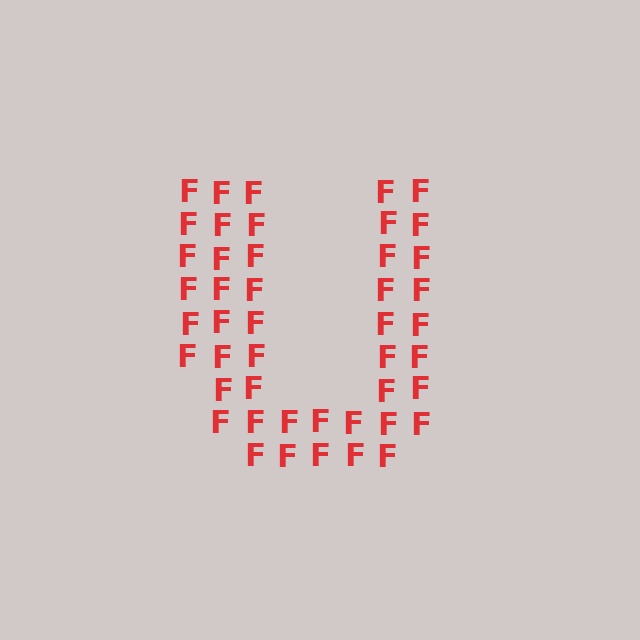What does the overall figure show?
The overall figure shows the letter U.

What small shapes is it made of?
It is made of small letter F's.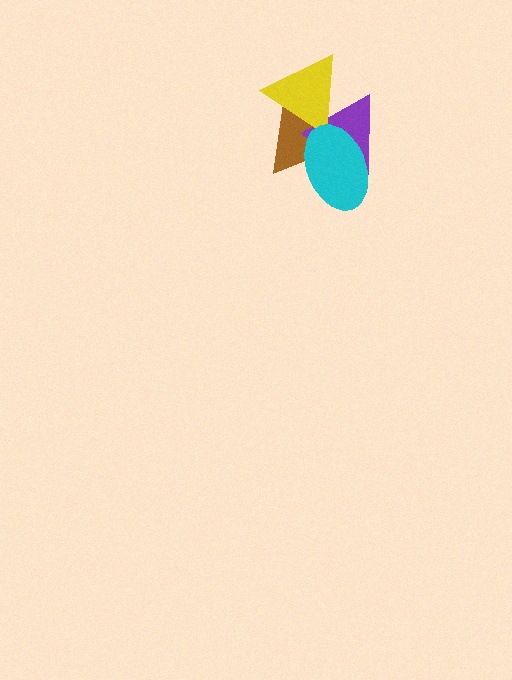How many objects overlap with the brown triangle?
3 objects overlap with the brown triangle.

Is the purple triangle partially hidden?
Yes, it is partially covered by another shape.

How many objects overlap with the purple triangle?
3 objects overlap with the purple triangle.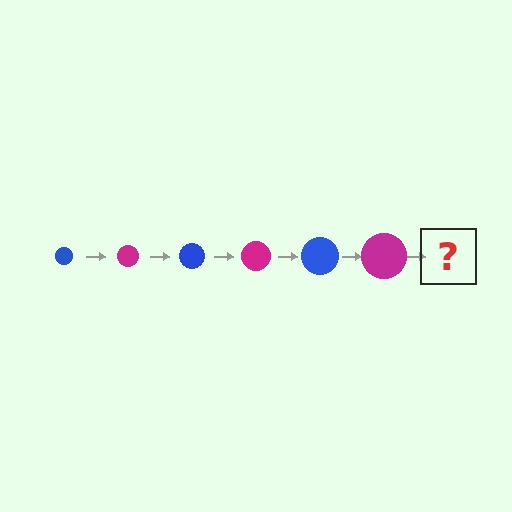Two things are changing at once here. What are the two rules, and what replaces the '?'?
The two rules are that the circle grows larger each step and the color cycles through blue and magenta. The '?' should be a blue circle, larger than the previous one.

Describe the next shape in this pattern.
It should be a blue circle, larger than the previous one.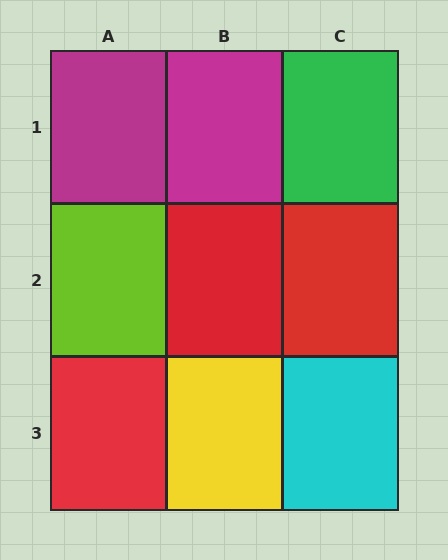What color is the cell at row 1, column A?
Magenta.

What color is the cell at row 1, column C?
Green.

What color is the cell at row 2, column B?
Red.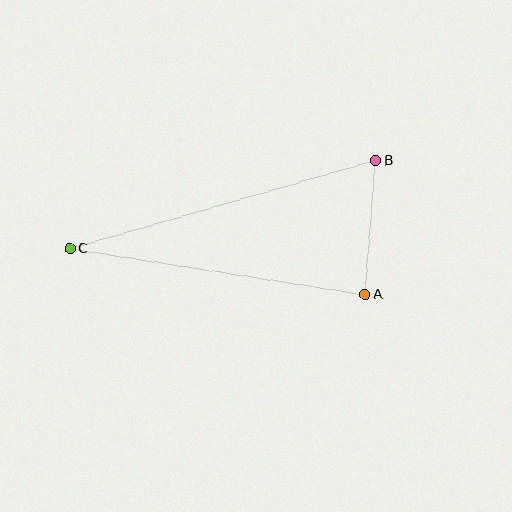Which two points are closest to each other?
Points A and B are closest to each other.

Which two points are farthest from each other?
Points B and C are farthest from each other.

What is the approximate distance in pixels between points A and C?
The distance between A and C is approximately 299 pixels.